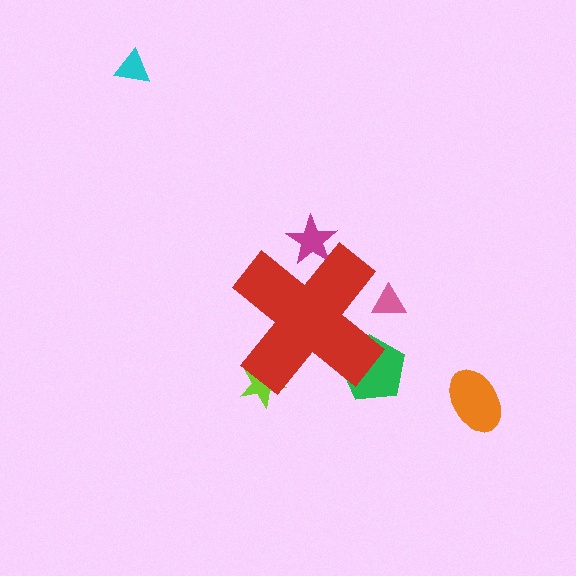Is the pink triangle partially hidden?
Yes, the pink triangle is partially hidden behind the red cross.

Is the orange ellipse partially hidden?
No, the orange ellipse is fully visible.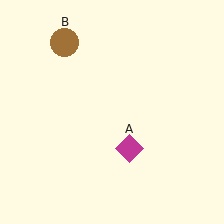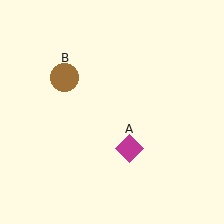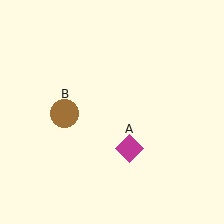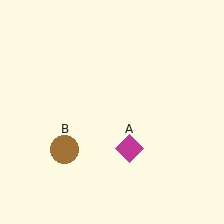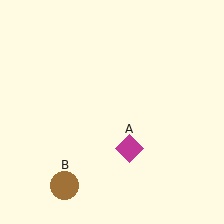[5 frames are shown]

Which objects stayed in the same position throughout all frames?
Magenta diamond (object A) remained stationary.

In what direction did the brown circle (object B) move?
The brown circle (object B) moved down.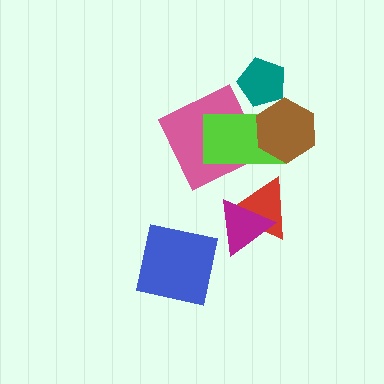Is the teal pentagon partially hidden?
Yes, it is partially covered by another shape.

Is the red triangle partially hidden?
Yes, it is partially covered by another shape.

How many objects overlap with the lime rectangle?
3 objects overlap with the lime rectangle.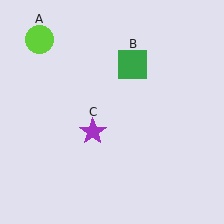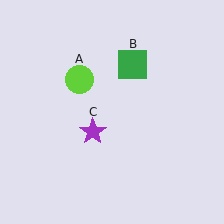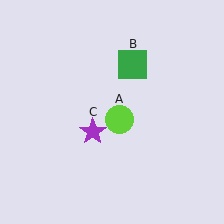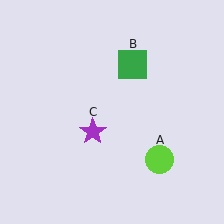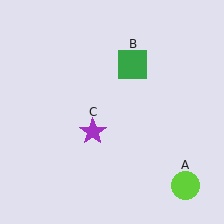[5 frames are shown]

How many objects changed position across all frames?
1 object changed position: lime circle (object A).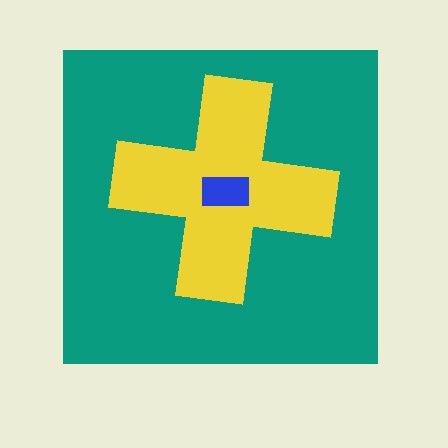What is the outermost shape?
The teal square.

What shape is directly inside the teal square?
The yellow cross.